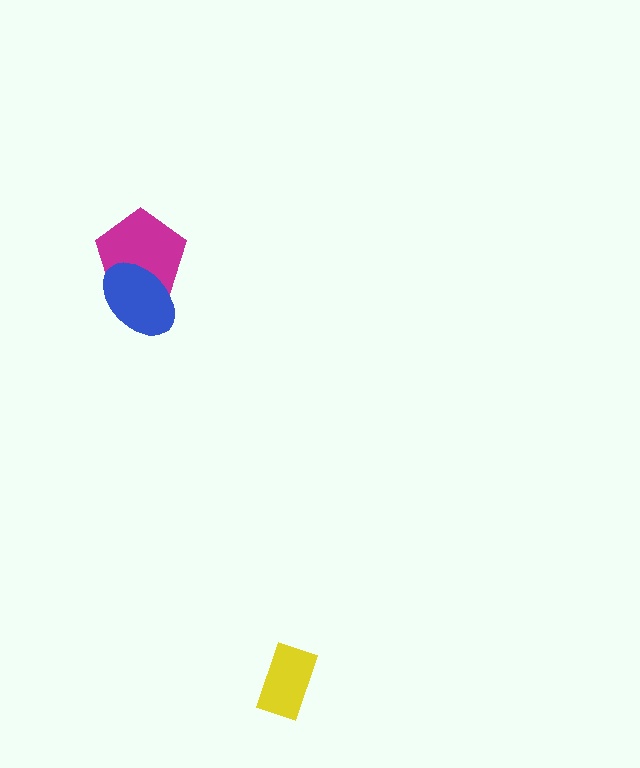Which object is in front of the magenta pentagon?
The blue ellipse is in front of the magenta pentagon.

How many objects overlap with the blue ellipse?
1 object overlaps with the blue ellipse.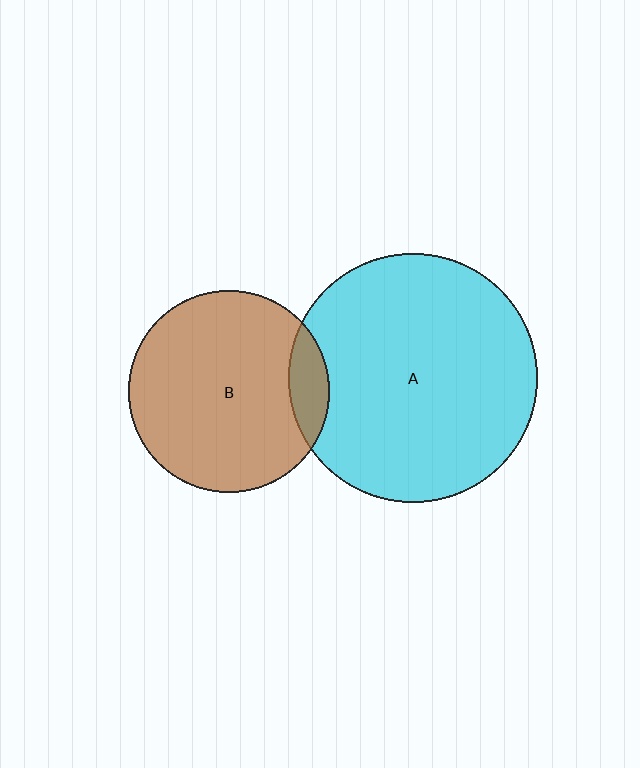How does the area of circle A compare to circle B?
Approximately 1.5 times.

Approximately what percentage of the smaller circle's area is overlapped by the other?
Approximately 10%.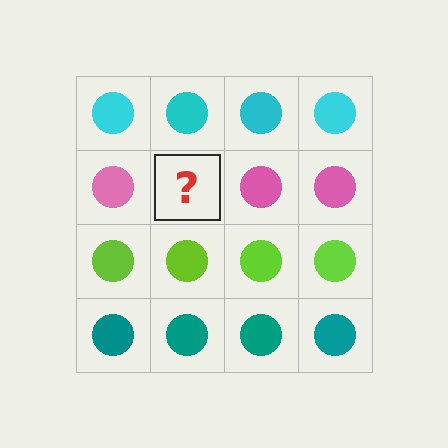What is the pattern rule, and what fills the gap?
The rule is that each row has a consistent color. The gap should be filled with a pink circle.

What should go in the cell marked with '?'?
The missing cell should contain a pink circle.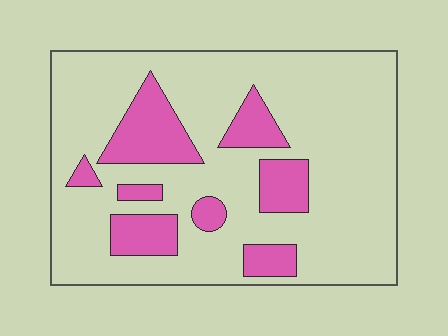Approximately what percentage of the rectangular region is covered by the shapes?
Approximately 20%.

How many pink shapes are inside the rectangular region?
8.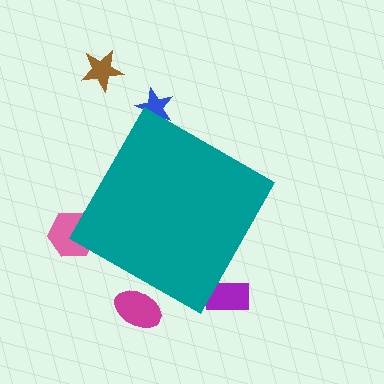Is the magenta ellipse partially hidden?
Yes, the magenta ellipse is partially hidden behind the teal diamond.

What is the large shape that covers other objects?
A teal diamond.